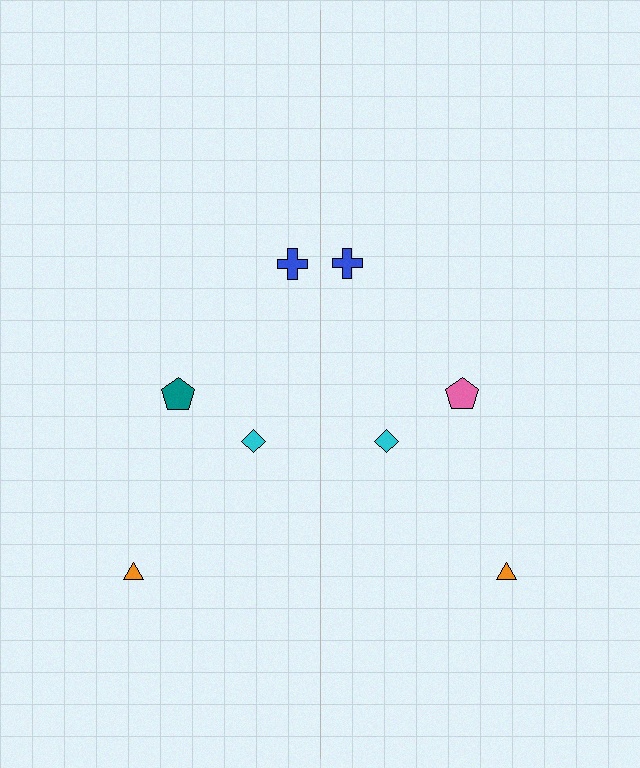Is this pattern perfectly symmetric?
No, the pattern is not perfectly symmetric. The pink pentagon on the right side breaks the symmetry — its mirror counterpart is teal.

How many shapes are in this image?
There are 8 shapes in this image.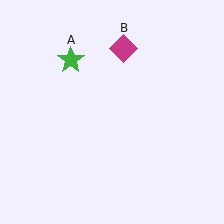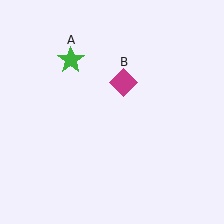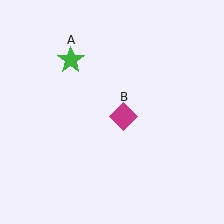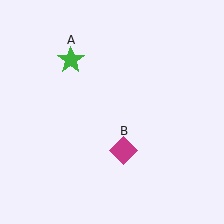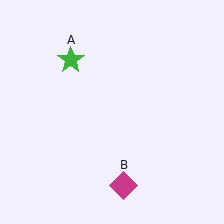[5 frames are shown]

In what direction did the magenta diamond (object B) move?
The magenta diamond (object B) moved down.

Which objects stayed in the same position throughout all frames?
Green star (object A) remained stationary.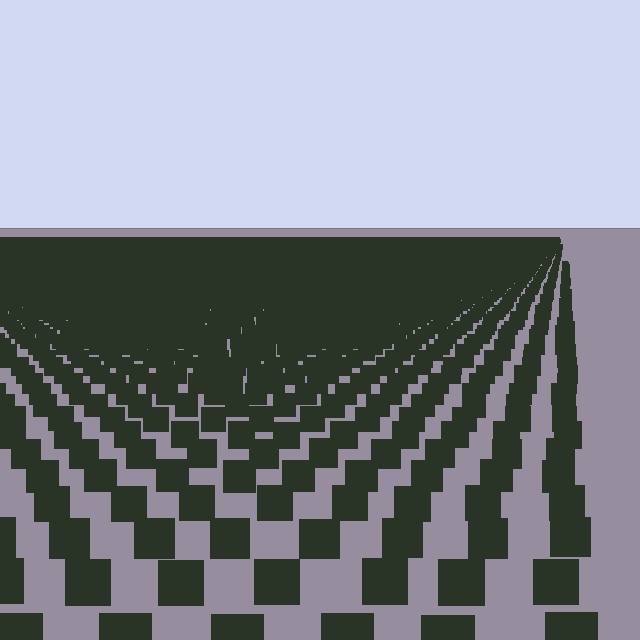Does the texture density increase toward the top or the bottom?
Density increases toward the top.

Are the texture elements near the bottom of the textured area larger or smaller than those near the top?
Larger. Near the bottom, elements are closer to the viewer and appear at a bigger on-screen size.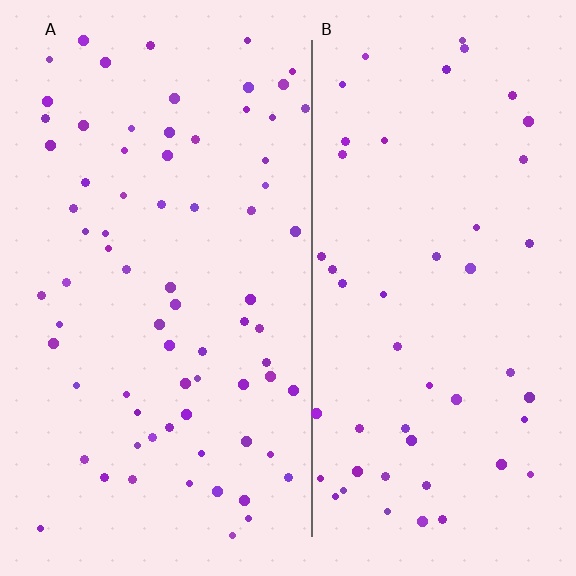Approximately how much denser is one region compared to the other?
Approximately 1.5× — region A over region B.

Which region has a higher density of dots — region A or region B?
A (the left).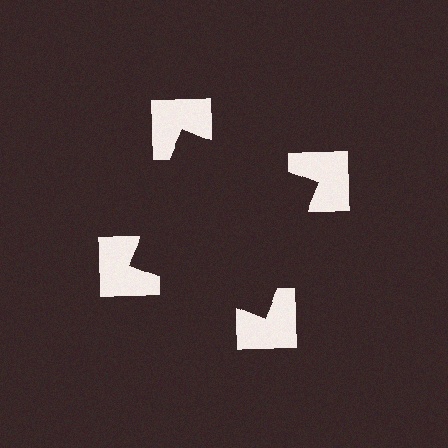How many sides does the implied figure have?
4 sides.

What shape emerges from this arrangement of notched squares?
An illusory square — its edges are inferred from the aligned wedge cuts in the notched squares, not physically drawn.